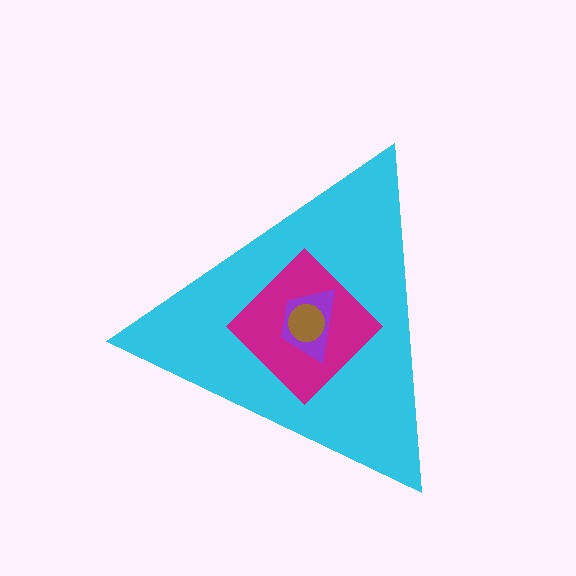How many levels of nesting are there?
4.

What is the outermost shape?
The cyan triangle.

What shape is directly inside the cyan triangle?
The magenta diamond.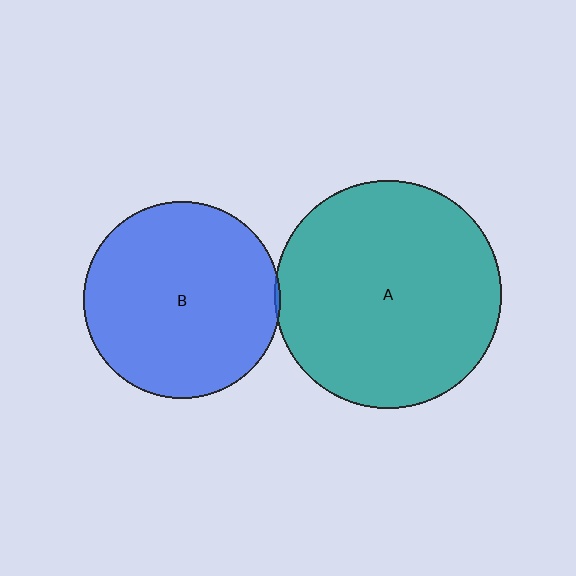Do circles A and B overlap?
Yes.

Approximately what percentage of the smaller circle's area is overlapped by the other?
Approximately 5%.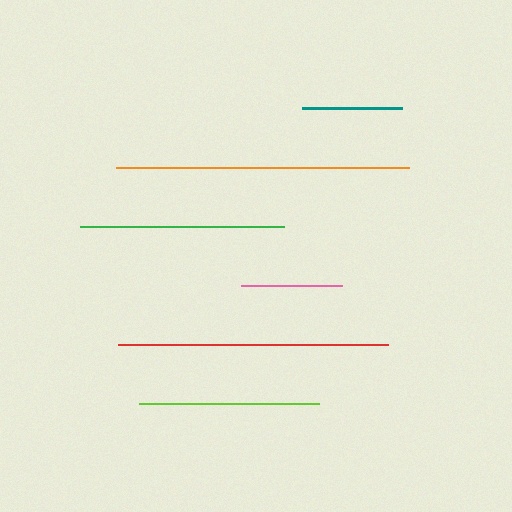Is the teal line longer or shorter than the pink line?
The pink line is longer than the teal line.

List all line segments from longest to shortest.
From longest to shortest: orange, red, green, lime, pink, teal.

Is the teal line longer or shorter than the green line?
The green line is longer than the teal line.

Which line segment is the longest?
The orange line is the longest at approximately 292 pixels.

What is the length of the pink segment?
The pink segment is approximately 100 pixels long.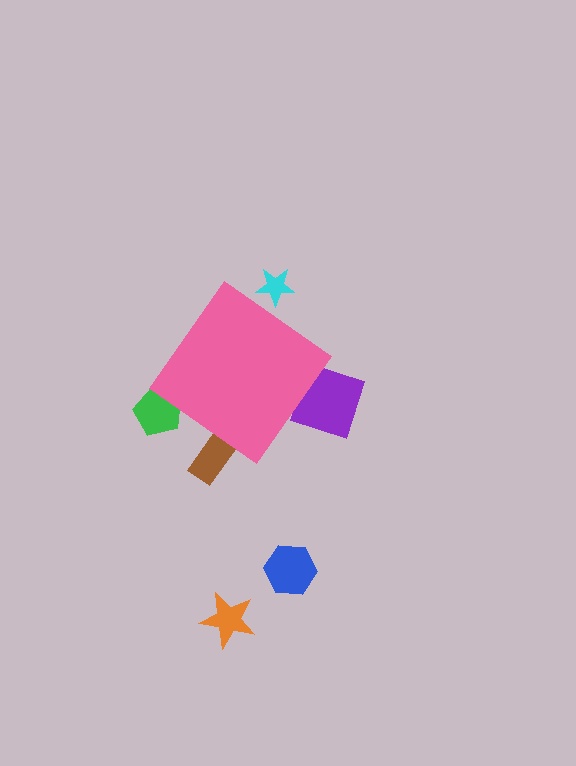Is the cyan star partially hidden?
Yes, the cyan star is partially hidden behind the pink diamond.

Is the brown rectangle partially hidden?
Yes, the brown rectangle is partially hidden behind the pink diamond.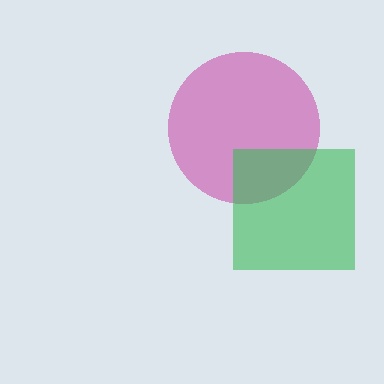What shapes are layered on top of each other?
The layered shapes are: a magenta circle, a green square.